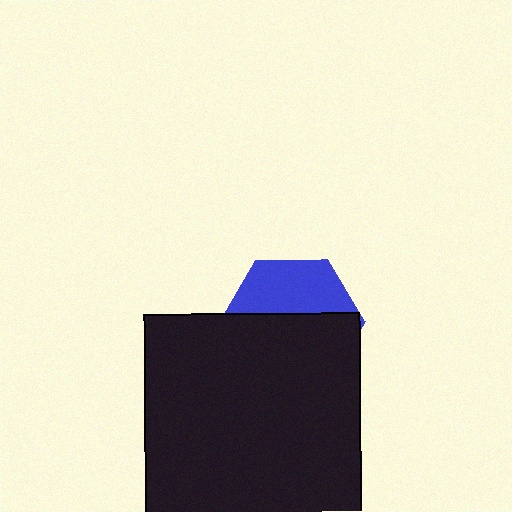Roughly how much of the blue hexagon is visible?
A small part of it is visible (roughly 41%).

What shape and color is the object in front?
The object in front is a black square.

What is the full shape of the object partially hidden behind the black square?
The partially hidden object is a blue hexagon.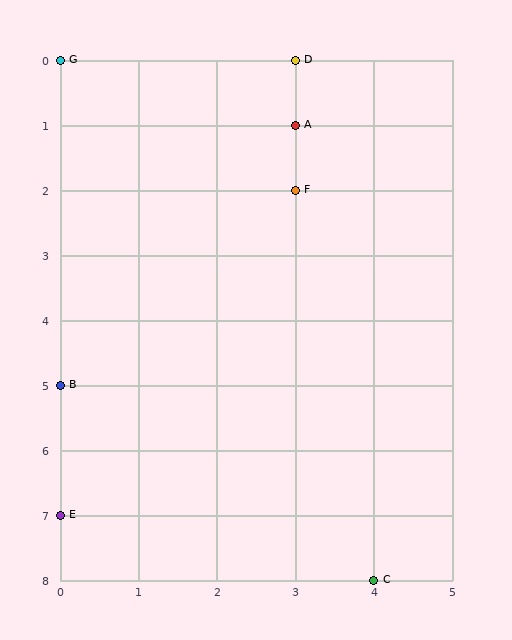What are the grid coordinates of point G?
Point G is at grid coordinates (0, 0).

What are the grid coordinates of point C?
Point C is at grid coordinates (4, 8).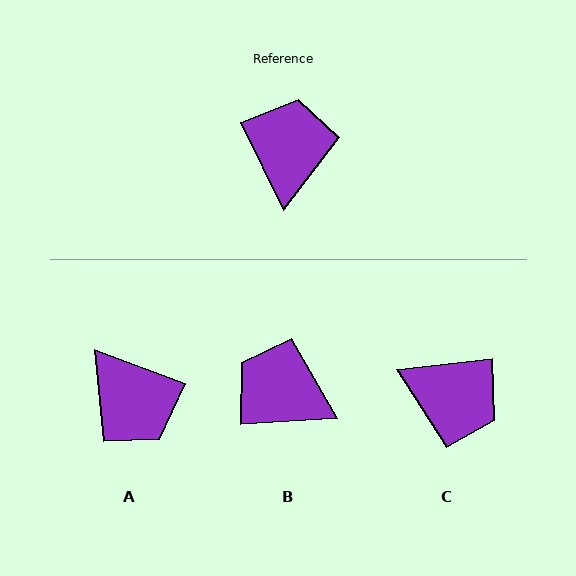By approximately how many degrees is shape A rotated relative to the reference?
Approximately 137 degrees clockwise.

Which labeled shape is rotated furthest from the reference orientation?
A, about 137 degrees away.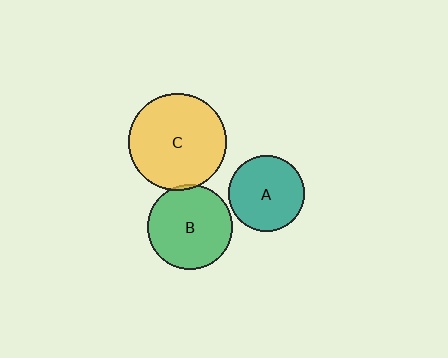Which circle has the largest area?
Circle C (yellow).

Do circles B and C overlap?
Yes.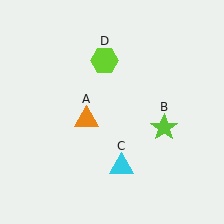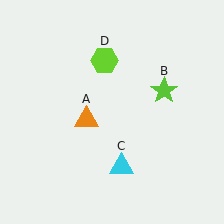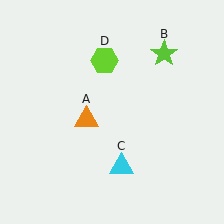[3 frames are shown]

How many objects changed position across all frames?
1 object changed position: lime star (object B).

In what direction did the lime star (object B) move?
The lime star (object B) moved up.